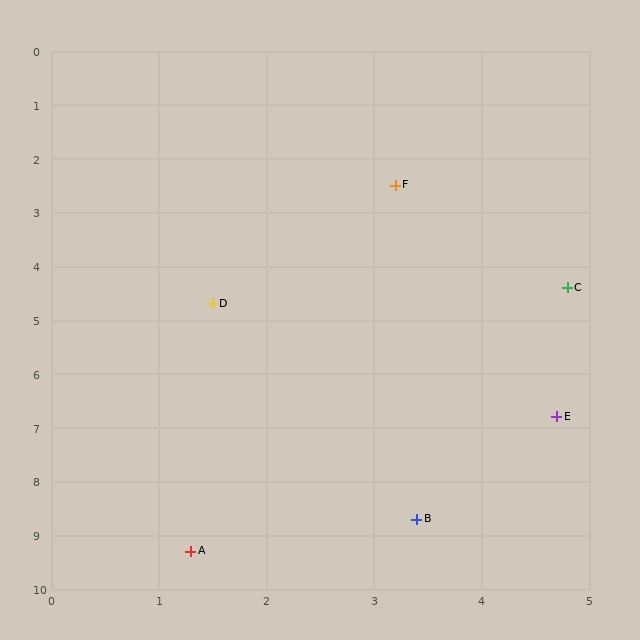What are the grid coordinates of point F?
Point F is at approximately (3.2, 2.5).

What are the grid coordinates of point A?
Point A is at approximately (1.3, 9.3).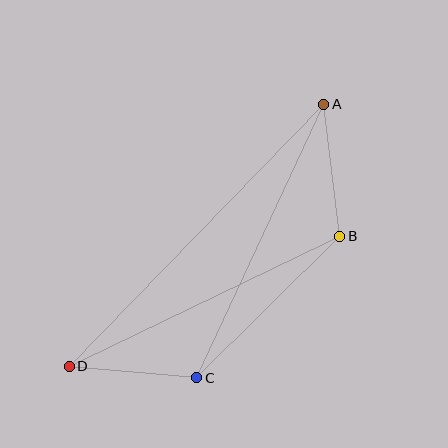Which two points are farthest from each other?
Points A and D are farthest from each other.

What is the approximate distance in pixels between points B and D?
The distance between B and D is approximately 300 pixels.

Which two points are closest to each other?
Points C and D are closest to each other.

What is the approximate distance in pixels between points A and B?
The distance between A and B is approximately 133 pixels.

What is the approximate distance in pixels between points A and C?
The distance between A and C is approximately 301 pixels.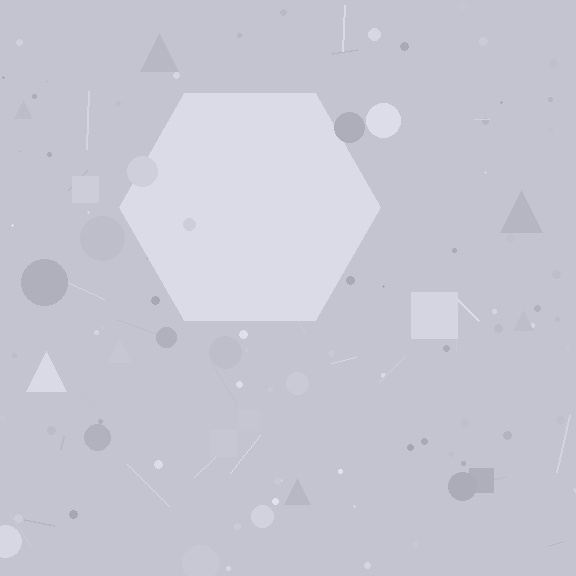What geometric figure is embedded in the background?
A hexagon is embedded in the background.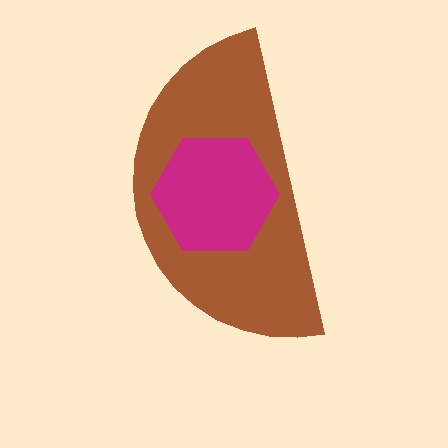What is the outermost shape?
The brown semicircle.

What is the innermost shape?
The magenta hexagon.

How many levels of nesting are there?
2.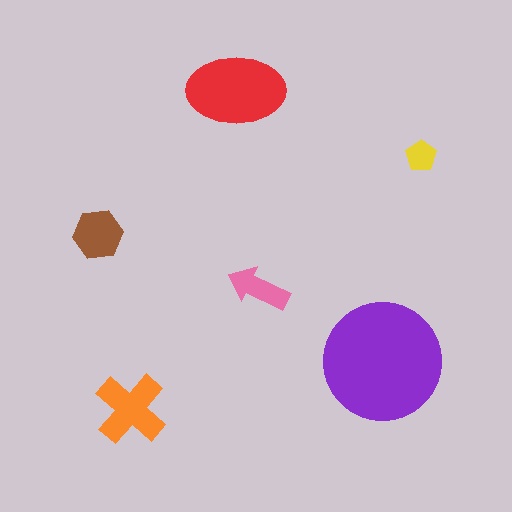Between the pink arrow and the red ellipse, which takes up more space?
The red ellipse.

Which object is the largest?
The purple circle.